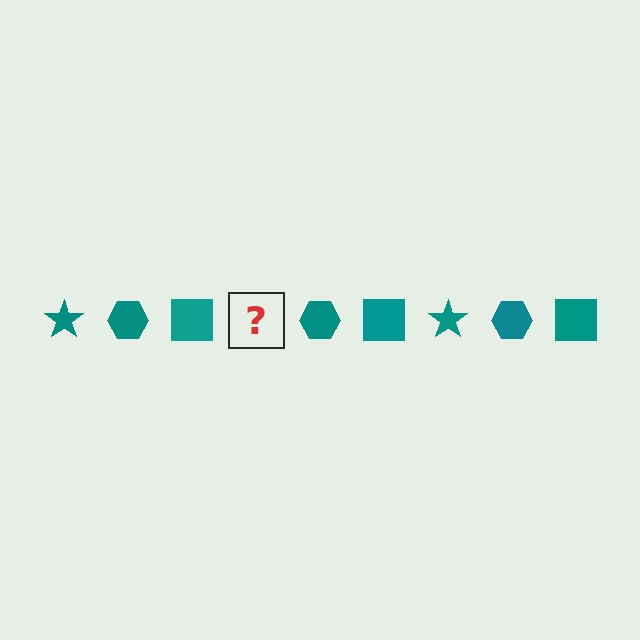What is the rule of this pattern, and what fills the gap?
The rule is that the pattern cycles through star, hexagon, square shapes in teal. The gap should be filled with a teal star.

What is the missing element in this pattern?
The missing element is a teal star.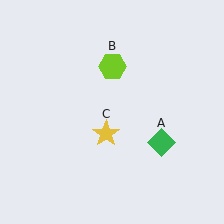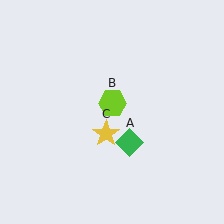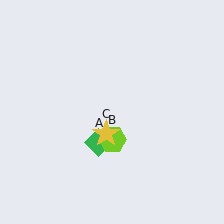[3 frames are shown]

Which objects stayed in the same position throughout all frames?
Yellow star (object C) remained stationary.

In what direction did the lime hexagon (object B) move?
The lime hexagon (object B) moved down.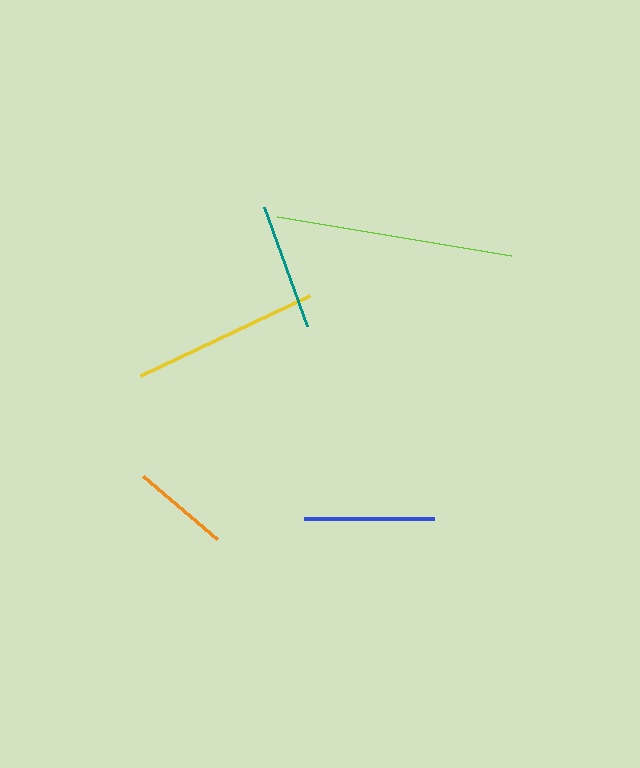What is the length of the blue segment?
The blue segment is approximately 130 pixels long.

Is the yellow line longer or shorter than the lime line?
The lime line is longer than the yellow line.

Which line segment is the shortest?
The orange line is the shortest at approximately 97 pixels.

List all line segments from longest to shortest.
From longest to shortest: lime, yellow, blue, teal, orange.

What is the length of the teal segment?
The teal segment is approximately 127 pixels long.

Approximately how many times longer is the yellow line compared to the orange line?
The yellow line is approximately 1.9 times the length of the orange line.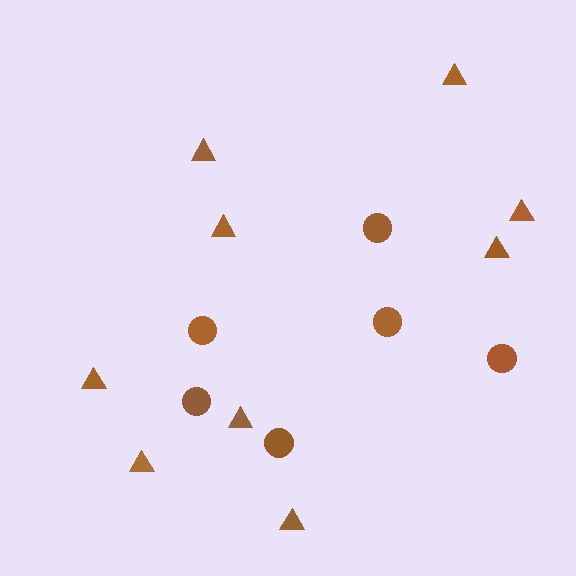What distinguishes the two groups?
There are 2 groups: one group of circles (6) and one group of triangles (9).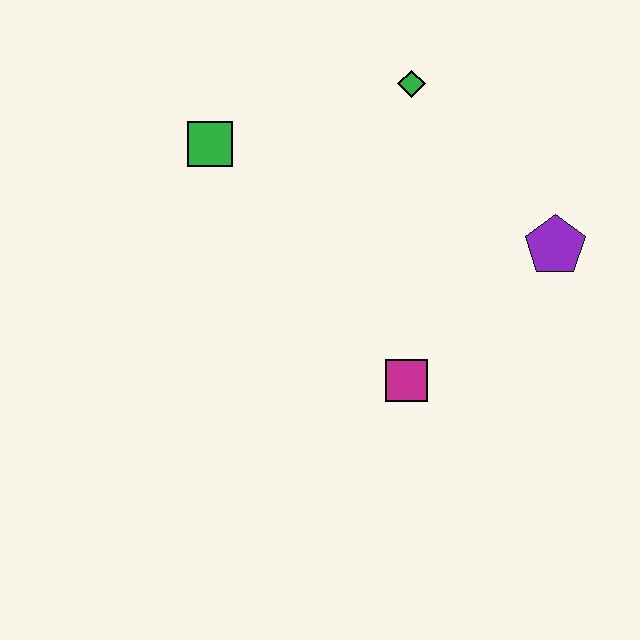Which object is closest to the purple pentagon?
The magenta square is closest to the purple pentagon.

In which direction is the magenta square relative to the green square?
The magenta square is below the green square.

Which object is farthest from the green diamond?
The magenta square is farthest from the green diamond.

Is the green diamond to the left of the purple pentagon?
Yes